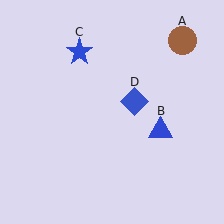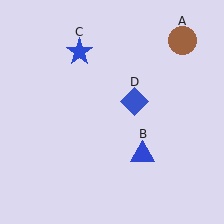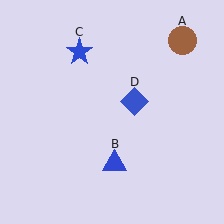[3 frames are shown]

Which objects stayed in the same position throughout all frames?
Brown circle (object A) and blue star (object C) and blue diamond (object D) remained stationary.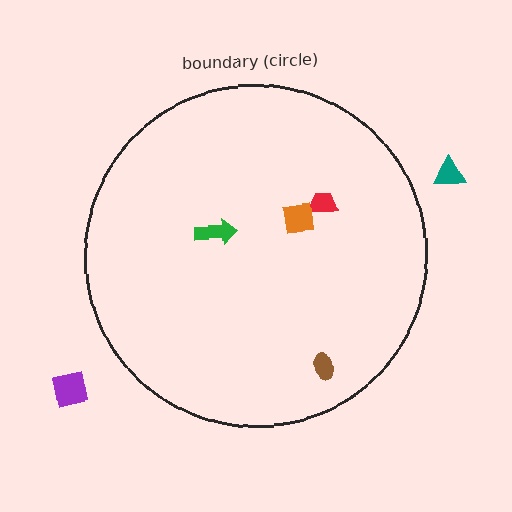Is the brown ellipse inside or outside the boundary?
Inside.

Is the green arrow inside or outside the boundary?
Inside.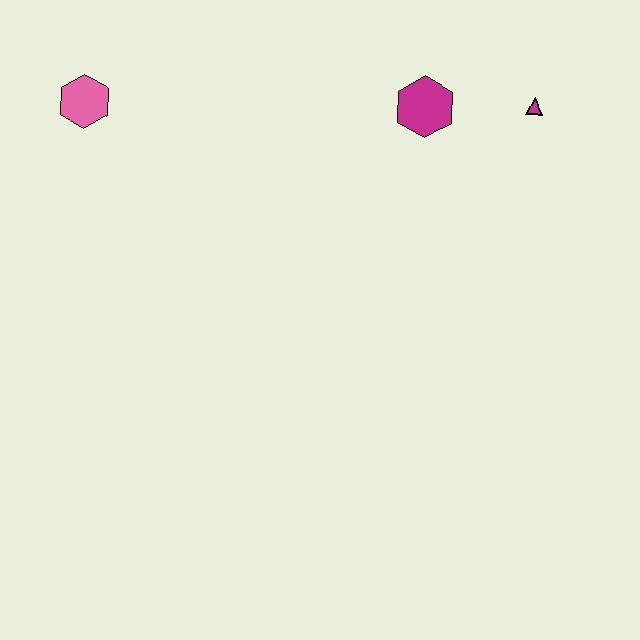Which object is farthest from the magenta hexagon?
The pink hexagon is farthest from the magenta hexagon.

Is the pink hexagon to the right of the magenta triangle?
No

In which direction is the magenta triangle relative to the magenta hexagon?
The magenta triangle is to the right of the magenta hexagon.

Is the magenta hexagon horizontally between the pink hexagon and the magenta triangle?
Yes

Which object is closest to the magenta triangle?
The magenta hexagon is closest to the magenta triangle.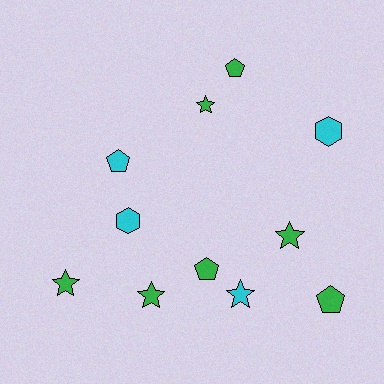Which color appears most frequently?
Green, with 7 objects.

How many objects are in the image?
There are 11 objects.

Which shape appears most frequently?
Star, with 5 objects.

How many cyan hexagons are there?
There are 2 cyan hexagons.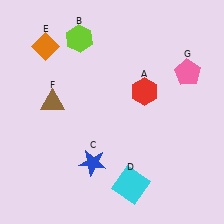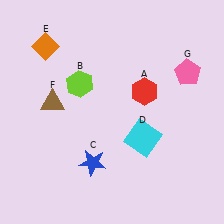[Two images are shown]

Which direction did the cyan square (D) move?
The cyan square (D) moved up.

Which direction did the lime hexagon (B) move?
The lime hexagon (B) moved down.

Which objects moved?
The objects that moved are: the lime hexagon (B), the cyan square (D).